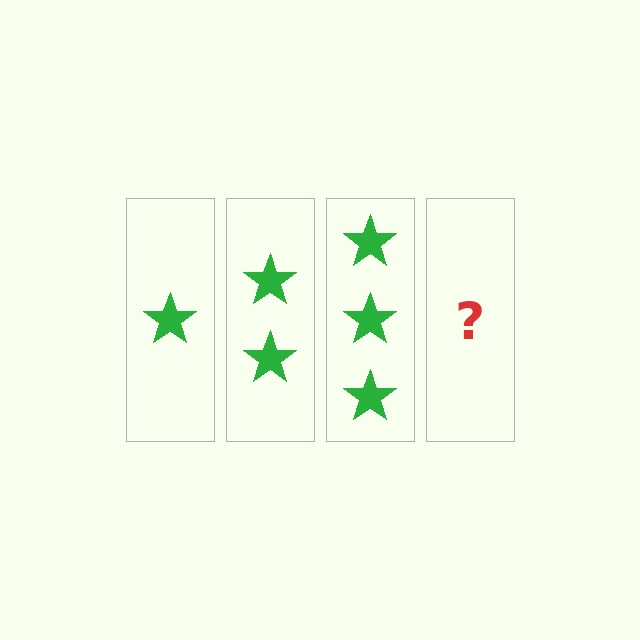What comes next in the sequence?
The next element should be 4 stars.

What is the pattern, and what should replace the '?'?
The pattern is that each step adds one more star. The '?' should be 4 stars.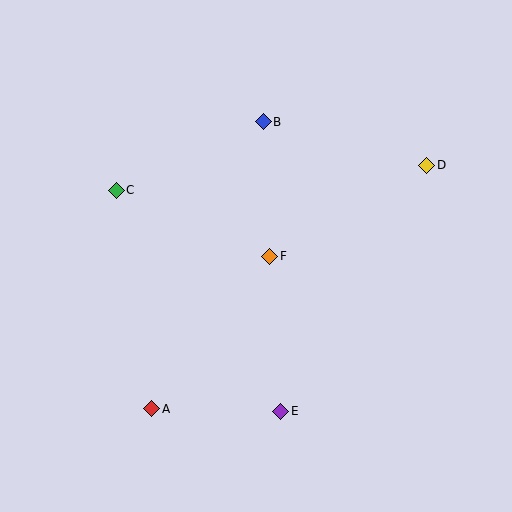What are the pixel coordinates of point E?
Point E is at (281, 411).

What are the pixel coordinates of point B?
Point B is at (263, 122).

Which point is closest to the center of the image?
Point F at (269, 256) is closest to the center.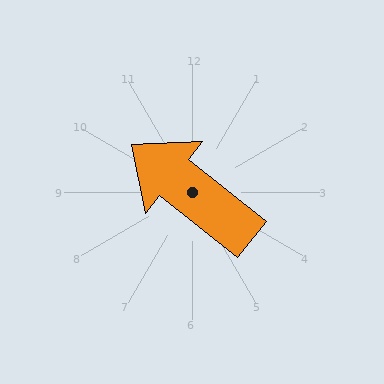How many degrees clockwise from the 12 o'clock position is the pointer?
Approximately 308 degrees.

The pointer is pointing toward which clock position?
Roughly 10 o'clock.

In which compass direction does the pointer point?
Northwest.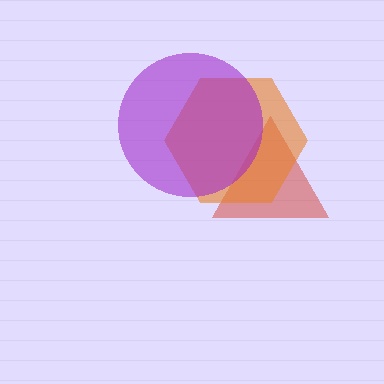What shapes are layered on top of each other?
The layered shapes are: a red triangle, an orange hexagon, a purple circle.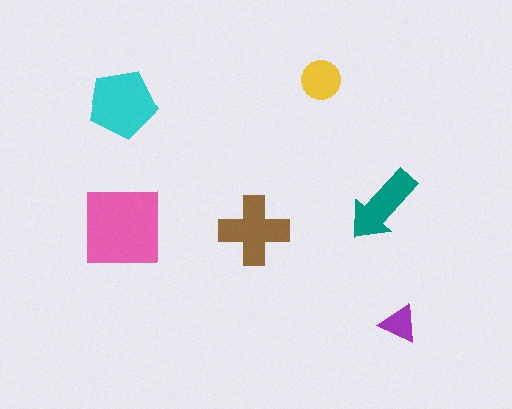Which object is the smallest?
The purple triangle.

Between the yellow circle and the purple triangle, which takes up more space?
The yellow circle.